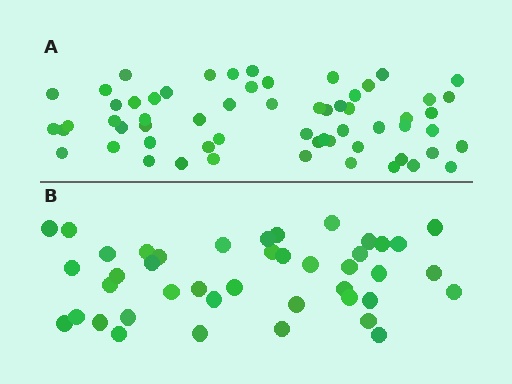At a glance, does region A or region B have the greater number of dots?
Region A (the top region) has more dots.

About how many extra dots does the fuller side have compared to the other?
Region A has approximately 20 more dots than region B.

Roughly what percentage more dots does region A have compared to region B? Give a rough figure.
About 45% more.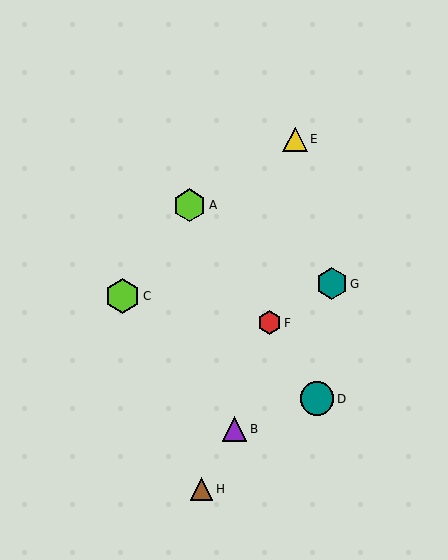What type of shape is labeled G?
Shape G is a teal hexagon.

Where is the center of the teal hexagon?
The center of the teal hexagon is at (332, 284).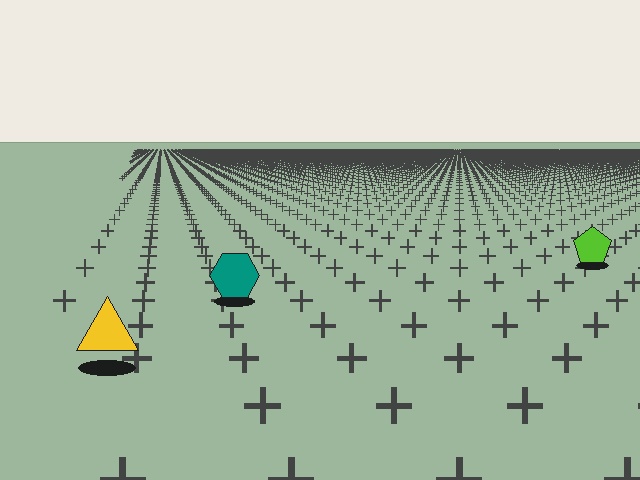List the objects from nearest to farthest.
From nearest to farthest: the yellow triangle, the teal hexagon, the lime pentagon.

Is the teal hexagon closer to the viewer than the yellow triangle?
No. The yellow triangle is closer — you can tell from the texture gradient: the ground texture is coarser near it.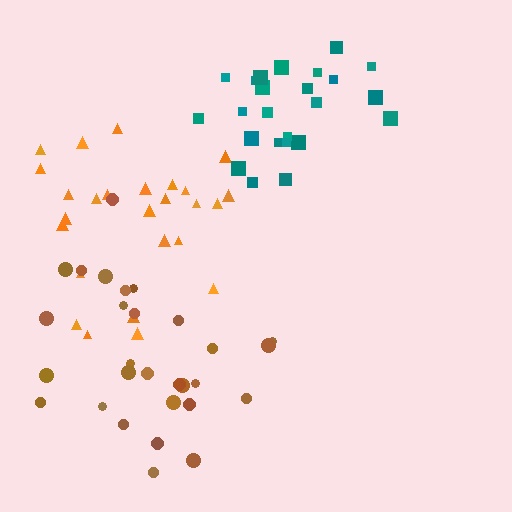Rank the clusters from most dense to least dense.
teal, brown, orange.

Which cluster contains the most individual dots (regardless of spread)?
Brown (29).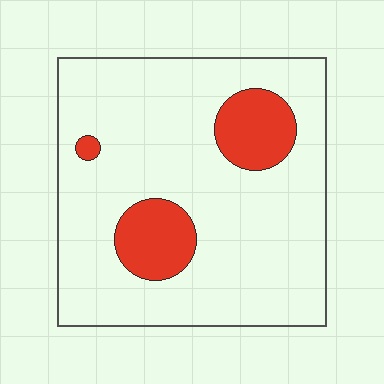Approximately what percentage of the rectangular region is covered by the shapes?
Approximately 15%.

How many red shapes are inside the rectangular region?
3.